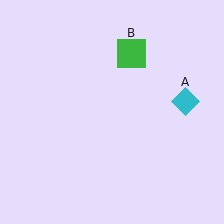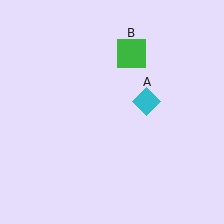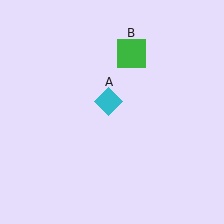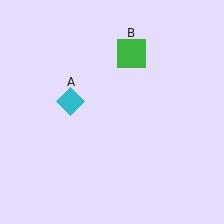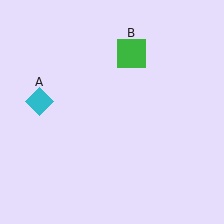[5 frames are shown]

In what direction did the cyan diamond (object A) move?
The cyan diamond (object A) moved left.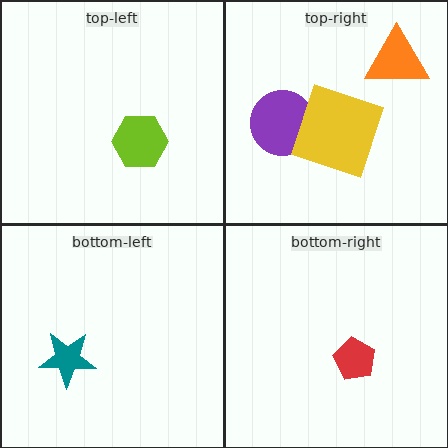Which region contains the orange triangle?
The top-right region.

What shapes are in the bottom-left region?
The teal star.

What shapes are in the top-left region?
The lime hexagon.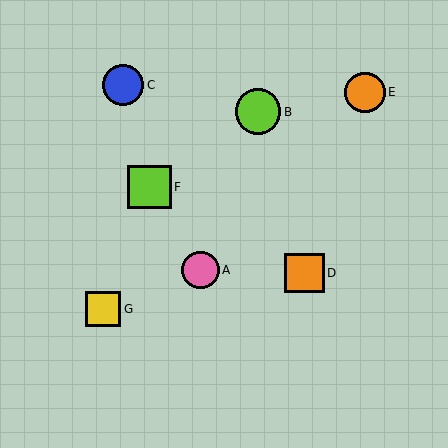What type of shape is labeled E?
Shape E is an orange circle.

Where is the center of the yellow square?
The center of the yellow square is at (103, 309).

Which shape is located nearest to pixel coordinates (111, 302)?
The yellow square (labeled G) at (103, 309) is nearest to that location.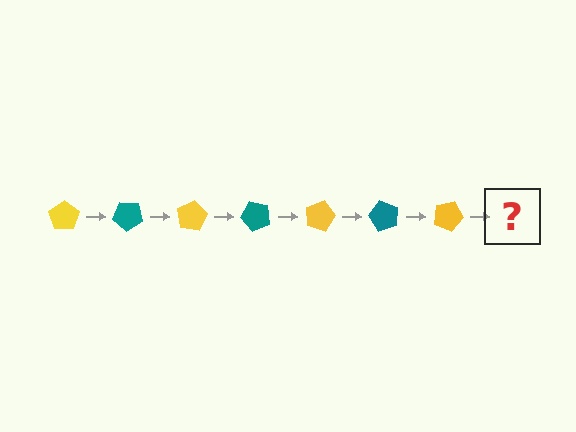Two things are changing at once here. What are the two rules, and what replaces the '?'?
The two rules are that it rotates 40 degrees each step and the color cycles through yellow and teal. The '?' should be a teal pentagon, rotated 280 degrees from the start.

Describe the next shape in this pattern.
It should be a teal pentagon, rotated 280 degrees from the start.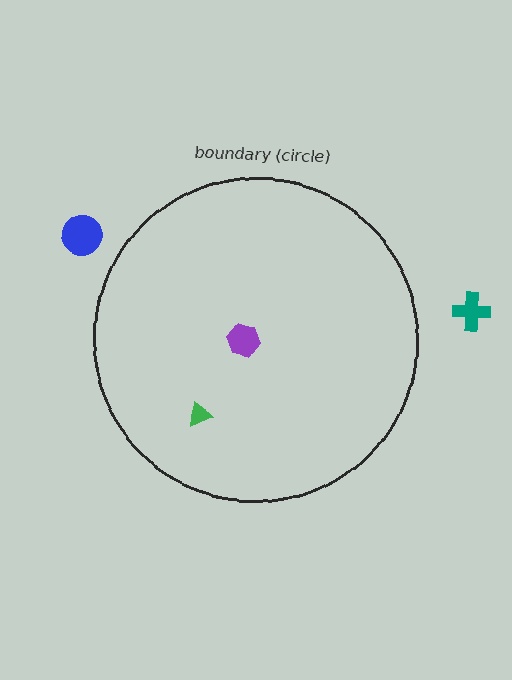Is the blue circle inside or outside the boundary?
Outside.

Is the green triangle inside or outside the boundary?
Inside.